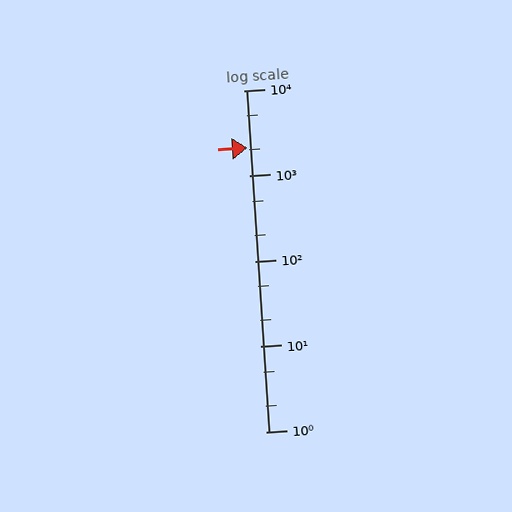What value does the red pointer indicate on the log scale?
The pointer indicates approximately 2100.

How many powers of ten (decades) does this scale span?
The scale spans 4 decades, from 1 to 10000.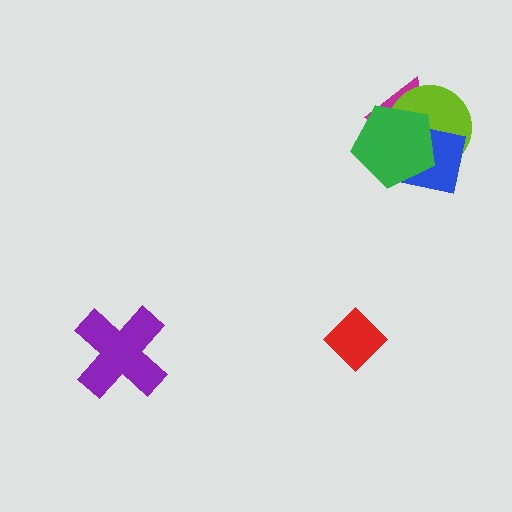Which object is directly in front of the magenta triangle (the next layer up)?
The lime circle is directly in front of the magenta triangle.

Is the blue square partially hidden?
Yes, it is partially covered by another shape.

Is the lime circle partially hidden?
Yes, it is partially covered by another shape.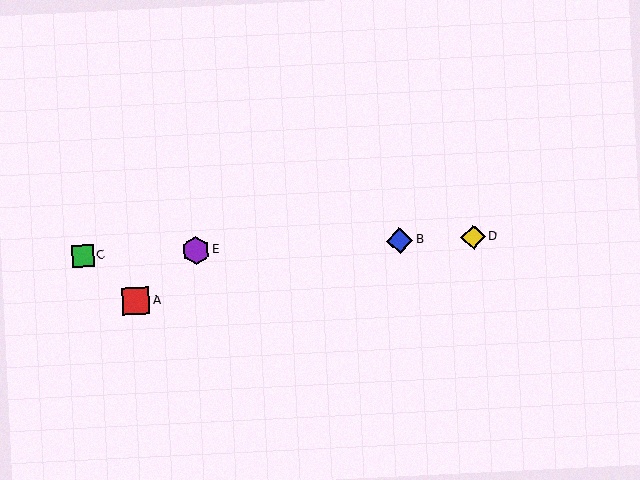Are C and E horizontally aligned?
Yes, both are at y≈256.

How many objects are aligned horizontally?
4 objects (B, C, D, E) are aligned horizontally.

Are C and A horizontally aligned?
No, C is at y≈256 and A is at y≈301.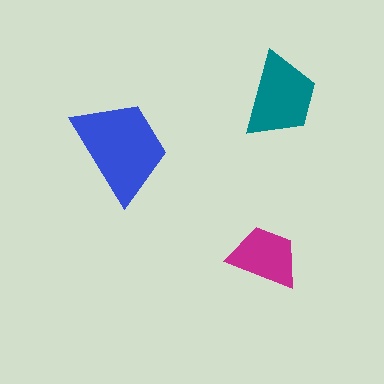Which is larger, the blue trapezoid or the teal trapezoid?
The blue one.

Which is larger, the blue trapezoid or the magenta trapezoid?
The blue one.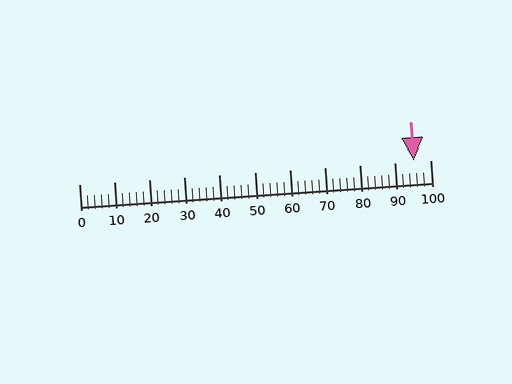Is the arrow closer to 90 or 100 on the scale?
The arrow is closer to 100.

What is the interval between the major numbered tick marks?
The major tick marks are spaced 10 units apart.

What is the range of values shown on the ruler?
The ruler shows values from 0 to 100.